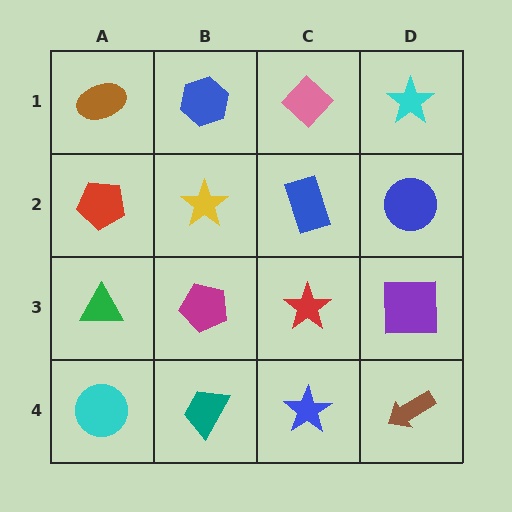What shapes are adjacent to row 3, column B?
A yellow star (row 2, column B), a teal trapezoid (row 4, column B), a green triangle (row 3, column A), a red star (row 3, column C).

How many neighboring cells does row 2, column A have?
3.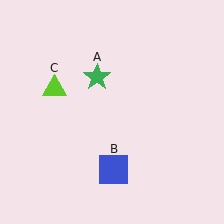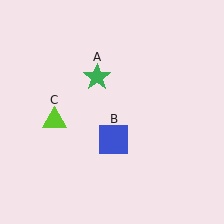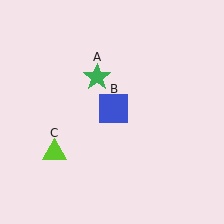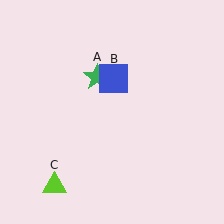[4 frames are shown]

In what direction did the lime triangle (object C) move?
The lime triangle (object C) moved down.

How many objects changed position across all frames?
2 objects changed position: blue square (object B), lime triangle (object C).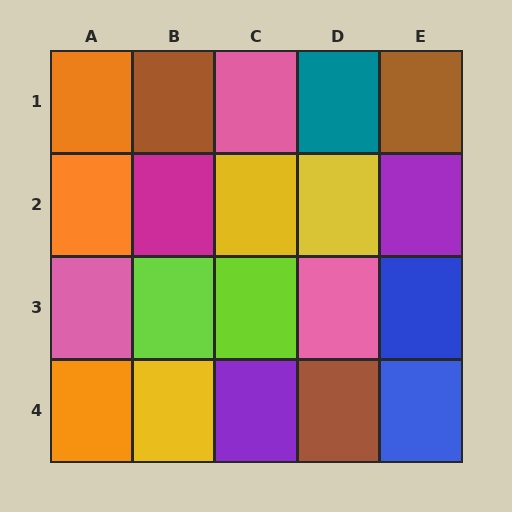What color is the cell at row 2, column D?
Yellow.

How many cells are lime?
2 cells are lime.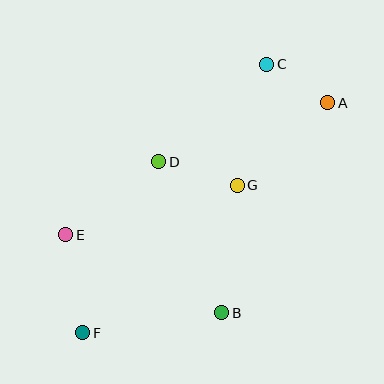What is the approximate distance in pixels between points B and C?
The distance between B and C is approximately 252 pixels.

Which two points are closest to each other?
Points A and C are closest to each other.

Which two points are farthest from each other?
Points A and F are farthest from each other.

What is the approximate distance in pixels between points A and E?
The distance between A and E is approximately 293 pixels.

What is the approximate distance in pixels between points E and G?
The distance between E and G is approximately 178 pixels.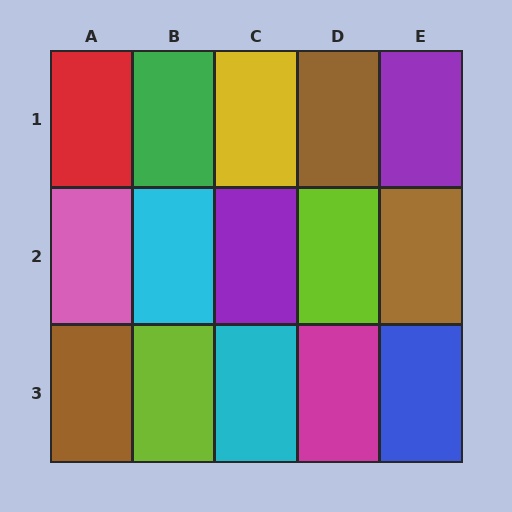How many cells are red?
1 cell is red.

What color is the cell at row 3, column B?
Lime.